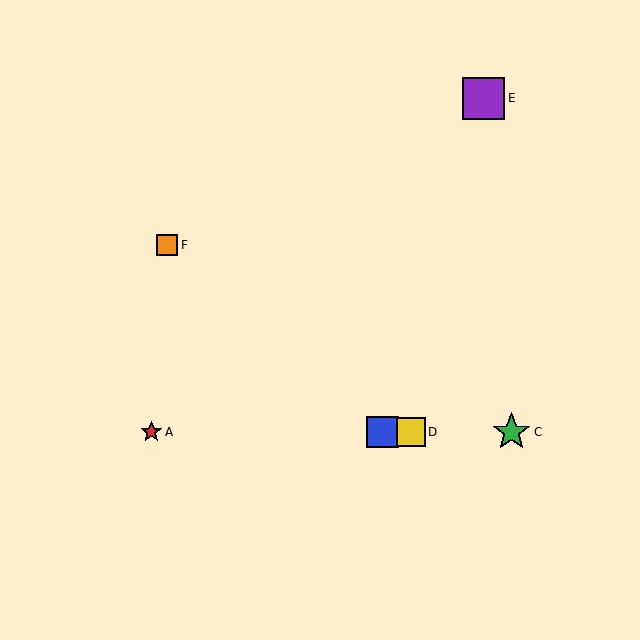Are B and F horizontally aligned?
No, B is at y≈432 and F is at y≈245.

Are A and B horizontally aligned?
Yes, both are at y≈432.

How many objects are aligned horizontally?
4 objects (A, B, C, D) are aligned horizontally.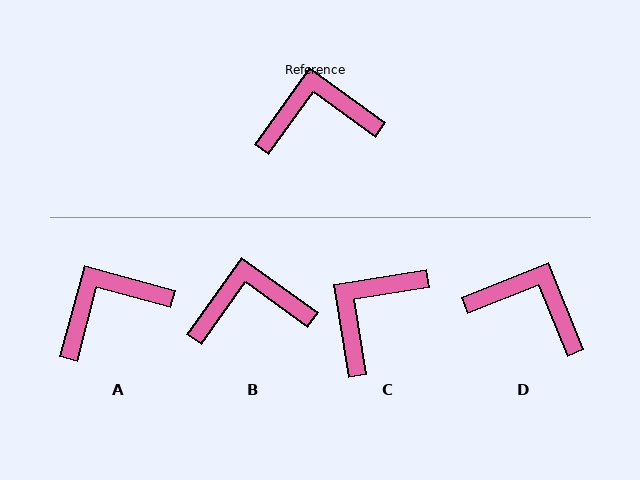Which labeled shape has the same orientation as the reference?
B.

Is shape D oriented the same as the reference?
No, it is off by about 33 degrees.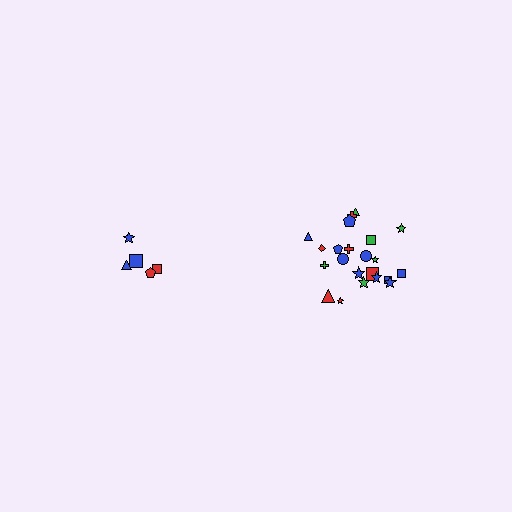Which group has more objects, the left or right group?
The right group.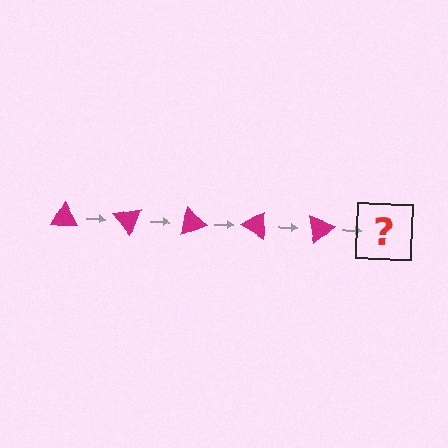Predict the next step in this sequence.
The next step is a magenta triangle rotated 250 degrees.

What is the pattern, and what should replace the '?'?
The pattern is that the triangle rotates 50 degrees each step. The '?' should be a magenta triangle rotated 250 degrees.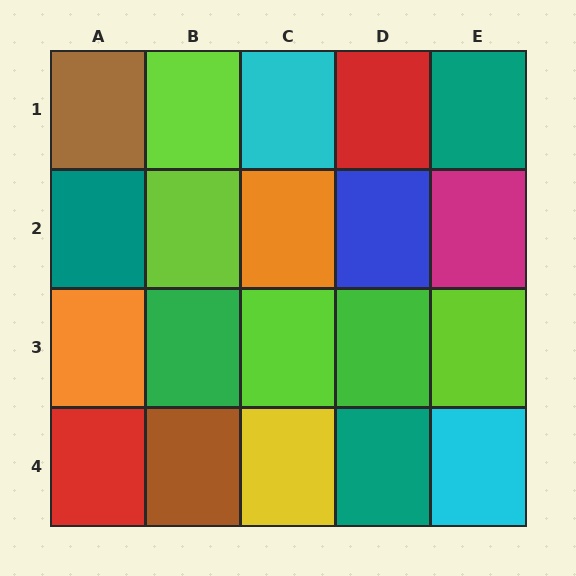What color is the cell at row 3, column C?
Lime.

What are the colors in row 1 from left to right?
Brown, lime, cyan, red, teal.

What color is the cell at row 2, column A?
Teal.